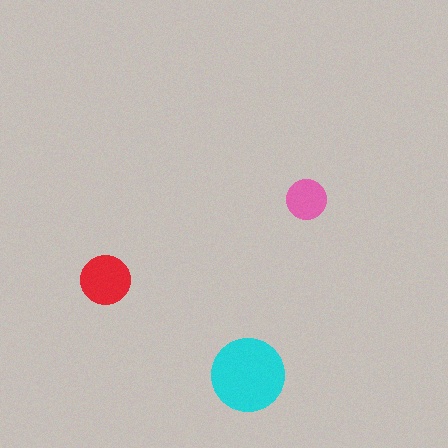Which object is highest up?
The pink circle is topmost.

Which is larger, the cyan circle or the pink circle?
The cyan one.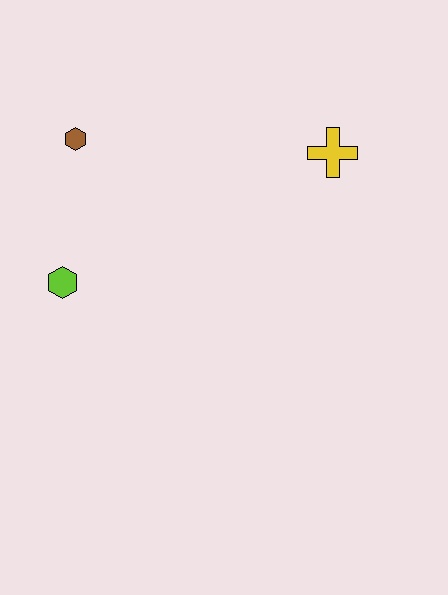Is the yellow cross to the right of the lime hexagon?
Yes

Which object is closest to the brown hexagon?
The lime hexagon is closest to the brown hexagon.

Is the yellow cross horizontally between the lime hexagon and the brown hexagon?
No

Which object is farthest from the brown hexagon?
The yellow cross is farthest from the brown hexagon.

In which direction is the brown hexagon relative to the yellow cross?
The brown hexagon is to the left of the yellow cross.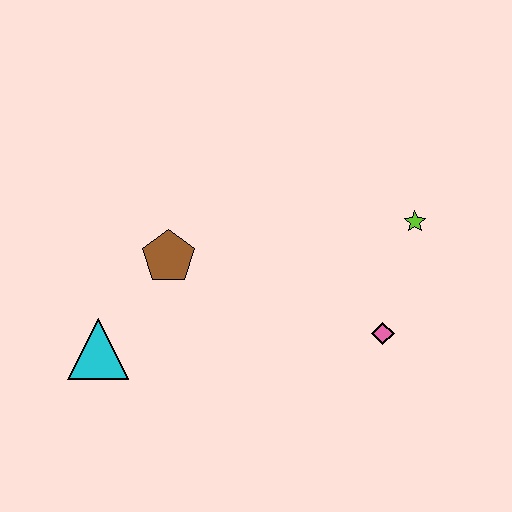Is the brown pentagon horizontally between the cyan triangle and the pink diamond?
Yes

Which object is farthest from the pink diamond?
The cyan triangle is farthest from the pink diamond.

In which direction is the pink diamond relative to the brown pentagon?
The pink diamond is to the right of the brown pentagon.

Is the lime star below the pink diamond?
No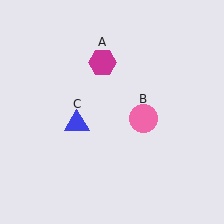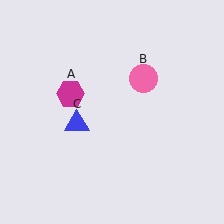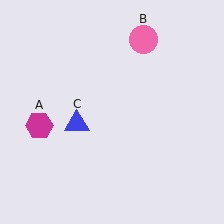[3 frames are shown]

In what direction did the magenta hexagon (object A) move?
The magenta hexagon (object A) moved down and to the left.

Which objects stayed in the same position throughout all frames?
Blue triangle (object C) remained stationary.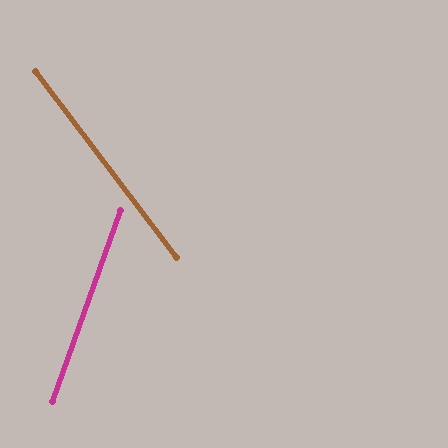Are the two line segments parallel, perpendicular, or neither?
Neither parallel nor perpendicular — they differ by about 57°.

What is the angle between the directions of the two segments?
Approximately 57 degrees.